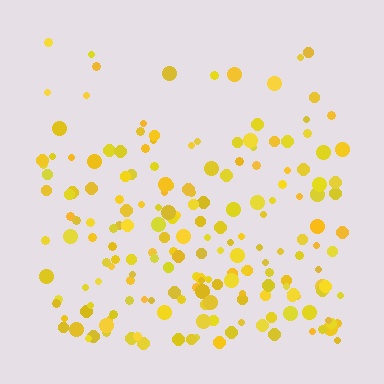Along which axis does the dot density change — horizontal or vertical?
Vertical.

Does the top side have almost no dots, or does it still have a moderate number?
Still a moderate number, just noticeably fewer than the bottom.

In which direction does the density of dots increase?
From top to bottom, with the bottom side densest.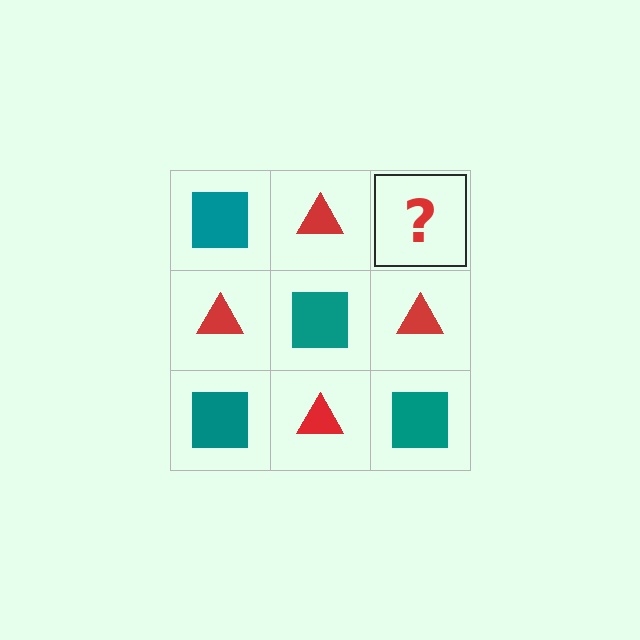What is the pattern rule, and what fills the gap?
The rule is that it alternates teal square and red triangle in a checkerboard pattern. The gap should be filled with a teal square.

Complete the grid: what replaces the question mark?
The question mark should be replaced with a teal square.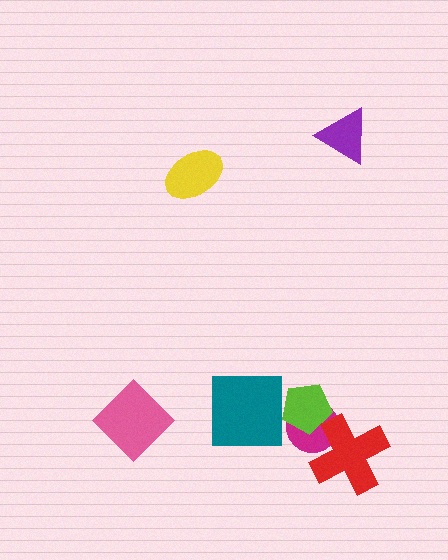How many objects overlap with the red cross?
1 object overlaps with the red cross.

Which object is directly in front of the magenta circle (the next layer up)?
The lime pentagon is directly in front of the magenta circle.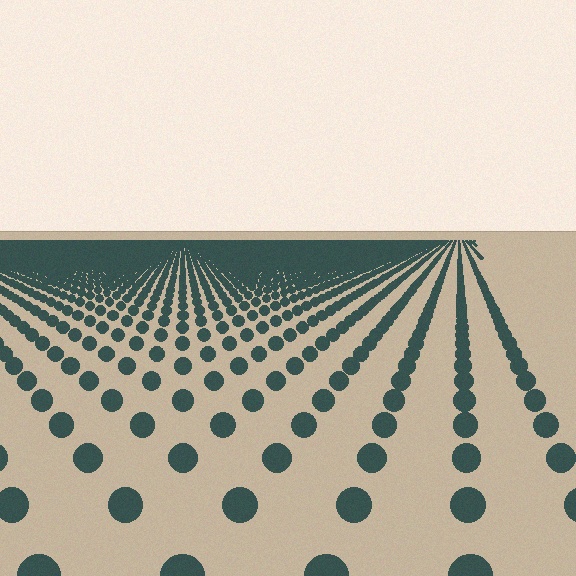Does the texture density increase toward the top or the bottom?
Density increases toward the top.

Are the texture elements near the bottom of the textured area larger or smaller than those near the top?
Larger. Near the bottom, elements are closer to the viewer and appear at a bigger on-screen size.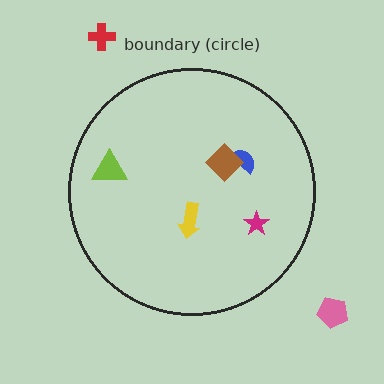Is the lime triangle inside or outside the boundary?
Inside.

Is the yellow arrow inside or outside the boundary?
Inside.